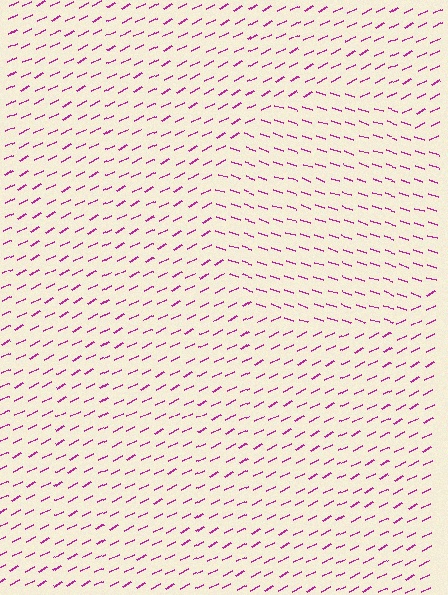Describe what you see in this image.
The image is filled with small magenta line segments. A circle region in the image has lines oriented differently from the surrounding lines, creating a visible texture boundary.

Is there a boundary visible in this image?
Yes, there is a texture boundary formed by a change in line orientation.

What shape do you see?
I see a circle.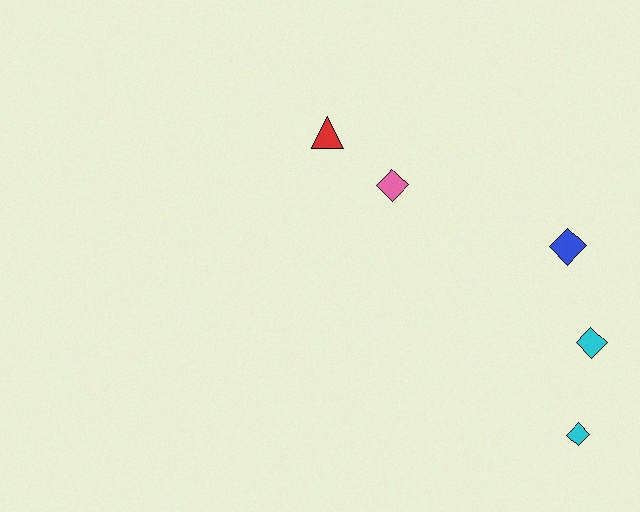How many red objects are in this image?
There is 1 red object.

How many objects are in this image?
There are 5 objects.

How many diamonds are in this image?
There are 4 diamonds.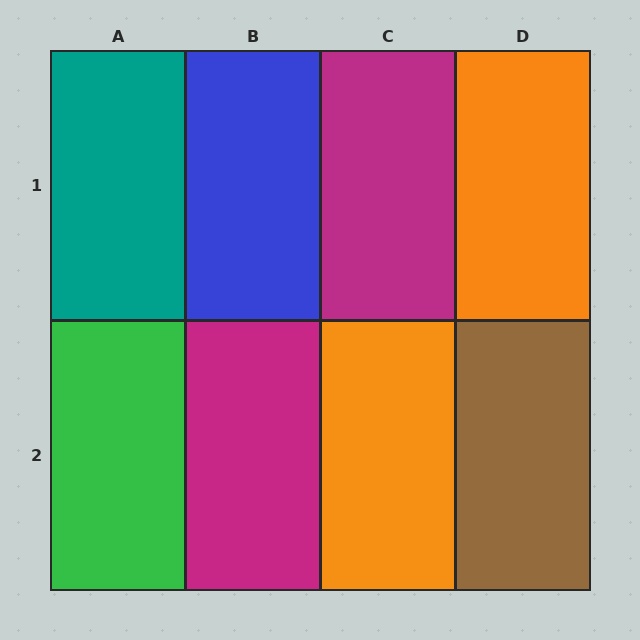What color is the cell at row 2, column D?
Brown.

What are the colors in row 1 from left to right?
Teal, blue, magenta, orange.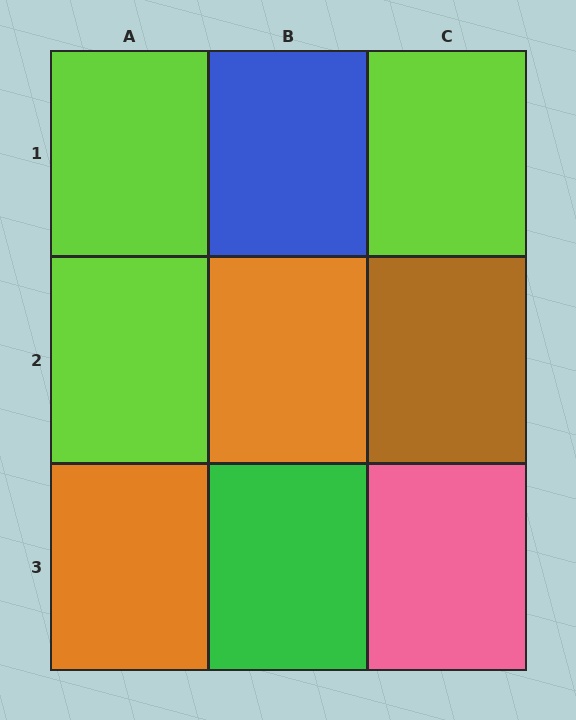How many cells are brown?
1 cell is brown.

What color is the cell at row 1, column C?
Lime.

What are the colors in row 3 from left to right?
Orange, green, pink.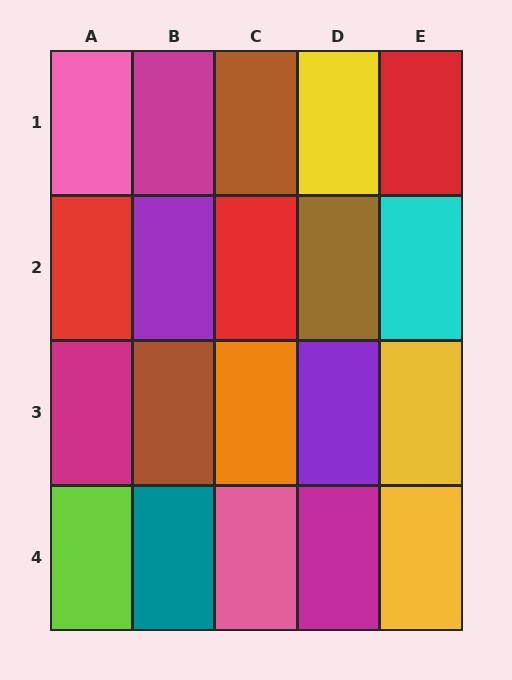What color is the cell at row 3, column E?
Yellow.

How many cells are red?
3 cells are red.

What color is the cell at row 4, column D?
Magenta.